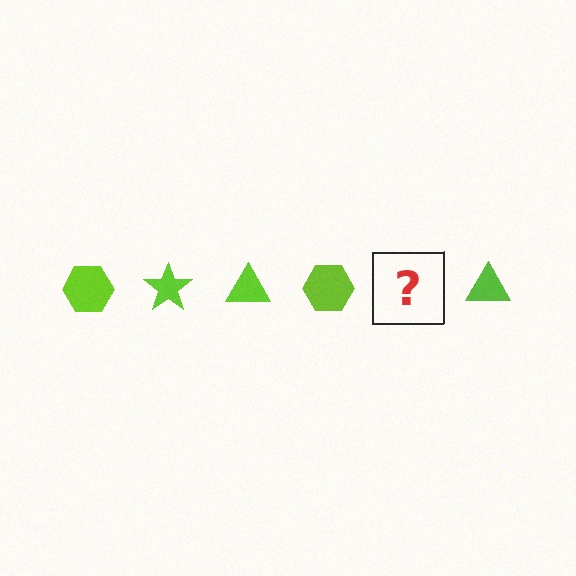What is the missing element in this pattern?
The missing element is a lime star.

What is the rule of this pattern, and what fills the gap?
The rule is that the pattern cycles through hexagon, star, triangle shapes in lime. The gap should be filled with a lime star.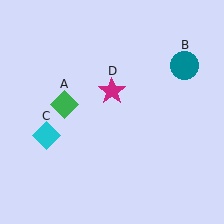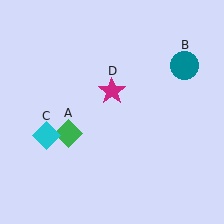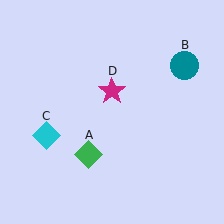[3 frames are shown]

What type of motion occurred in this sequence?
The green diamond (object A) rotated counterclockwise around the center of the scene.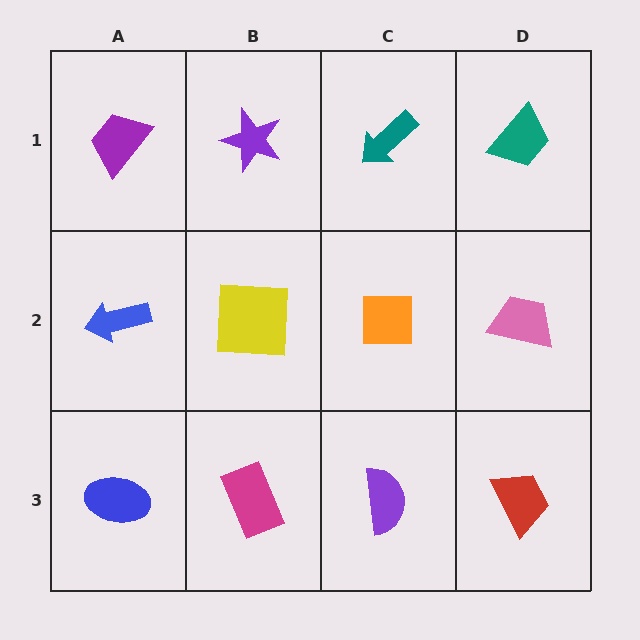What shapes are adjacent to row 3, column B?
A yellow square (row 2, column B), a blue ellipse (row 3, column A), a purple semicircle (row 3, column C).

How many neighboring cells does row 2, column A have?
3.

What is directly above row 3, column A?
A blue arrow.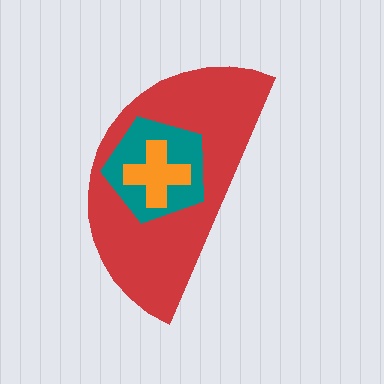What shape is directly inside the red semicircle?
The teal pentagon.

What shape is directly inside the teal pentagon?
The orange cross.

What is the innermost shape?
The orange cross.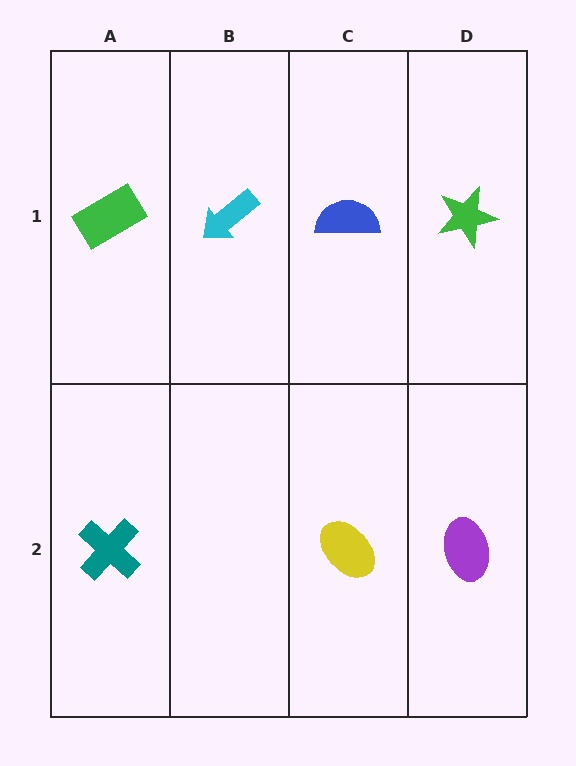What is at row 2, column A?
A teal cross.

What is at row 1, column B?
A cyan arrow.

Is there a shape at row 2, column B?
No, that cell is empty.